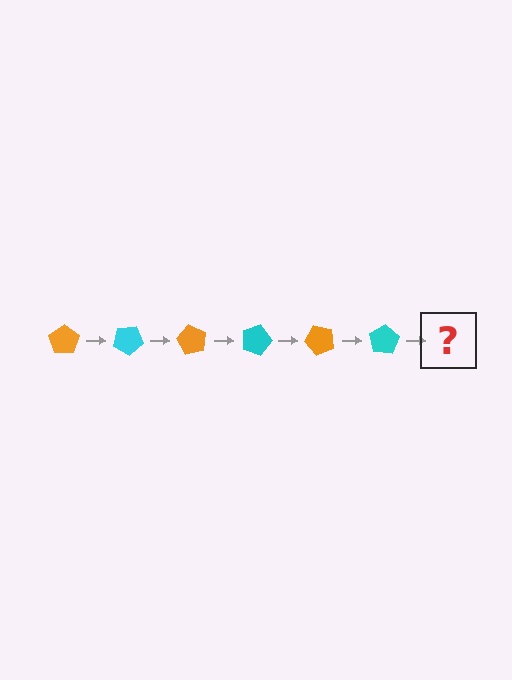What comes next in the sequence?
The next element should be an orange pentagon, rotated 180 degrees from the start.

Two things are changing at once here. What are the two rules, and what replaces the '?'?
The two rules are that it rotates 30 degrees each step and the color cycles through orange and cyan. The '?' should be an orange pentagon, rotated 180 degrees from the start.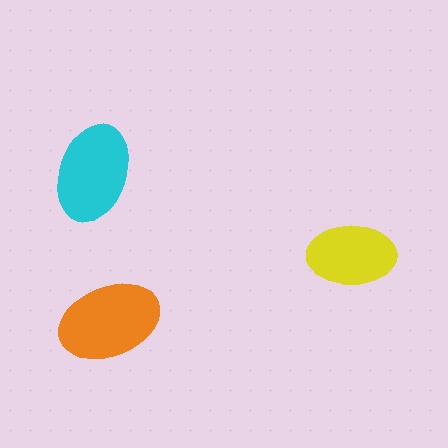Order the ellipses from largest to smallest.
the orange one, the cyan one, the yellow one.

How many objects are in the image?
There are 3 objects in the image.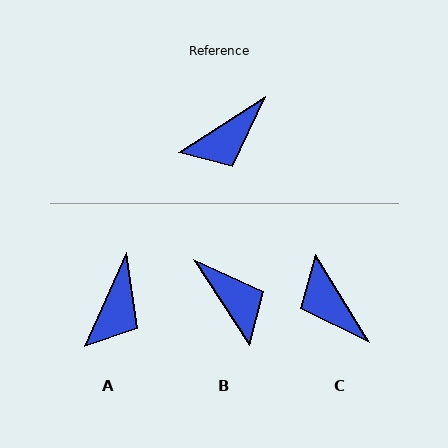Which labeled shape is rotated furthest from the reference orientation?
C, about 92 degrees away.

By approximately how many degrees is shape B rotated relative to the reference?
Approximately 90 degrees counter-clockwise.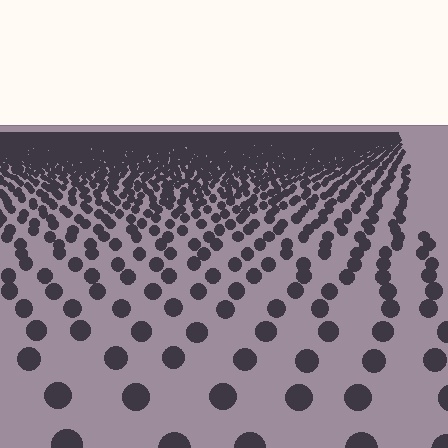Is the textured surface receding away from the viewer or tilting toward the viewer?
The surface is receding away from the viewer. Texture elements get smaller and denser toward the top.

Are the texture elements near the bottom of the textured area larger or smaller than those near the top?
Larger. Near the bottom, elements are closer to the viewer and appear at a bigger on-screen size.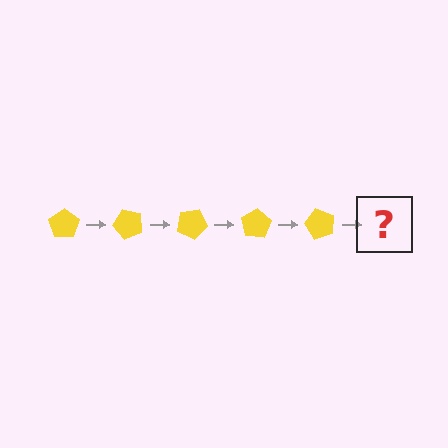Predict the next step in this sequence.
The next step is a yellow pentagon rotated 250 degrees.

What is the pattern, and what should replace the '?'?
The pattern is that the pentagon rotates 50 degrees each step. The '?' should be a yellow pentagon rotated 250 degrees.